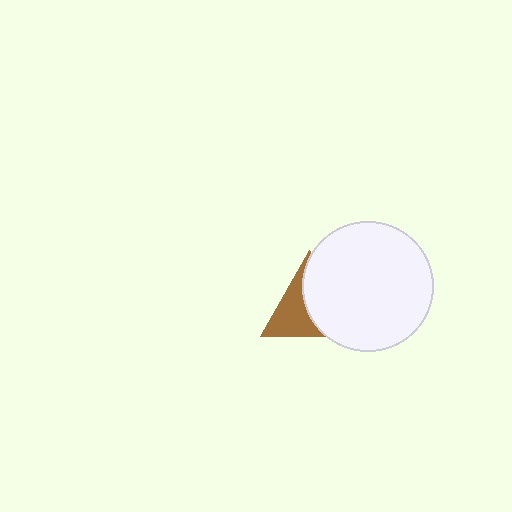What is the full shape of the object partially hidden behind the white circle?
The partially hidden object is a brown triangle.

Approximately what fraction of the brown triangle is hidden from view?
Roughly 54% of the brown triangle is hidden behind the white circle.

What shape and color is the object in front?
The object in front is a white circle.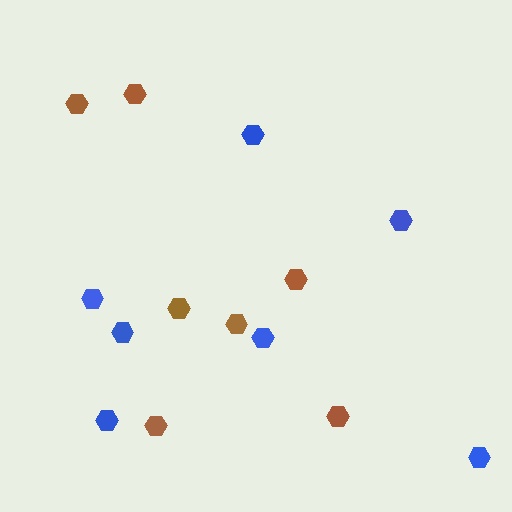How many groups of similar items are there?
There are 2 groups: one group of brown hexagons (7) and one group of blue hexagons (7).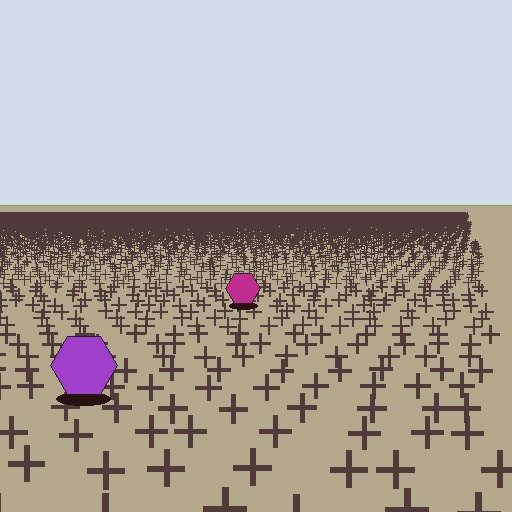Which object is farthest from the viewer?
The magenta hexagon is farthest from the viewer. It appears smaller and the ground texture around it is denser.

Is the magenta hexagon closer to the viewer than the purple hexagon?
No. The purple hexagon is closer — you can tell from the texture gradient: the ground texture is coarser near it.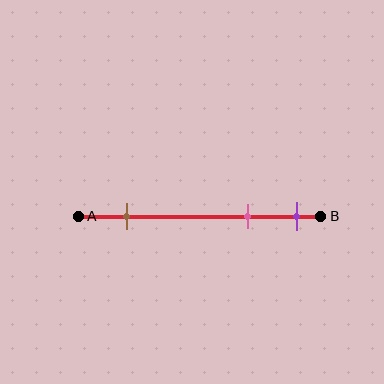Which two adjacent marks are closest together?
The pink and purple marks are the closest adjacent pair.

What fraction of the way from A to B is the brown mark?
The brown mark is approximately 20% (0.2) of the way from A to B.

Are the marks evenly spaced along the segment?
No, the marks are not evenly spaced.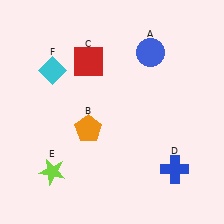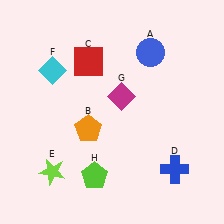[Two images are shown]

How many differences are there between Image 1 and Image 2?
There are 2 differences between the two images.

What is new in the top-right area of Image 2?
A magenta diamond (G) was added in the top-right area of Image 2.